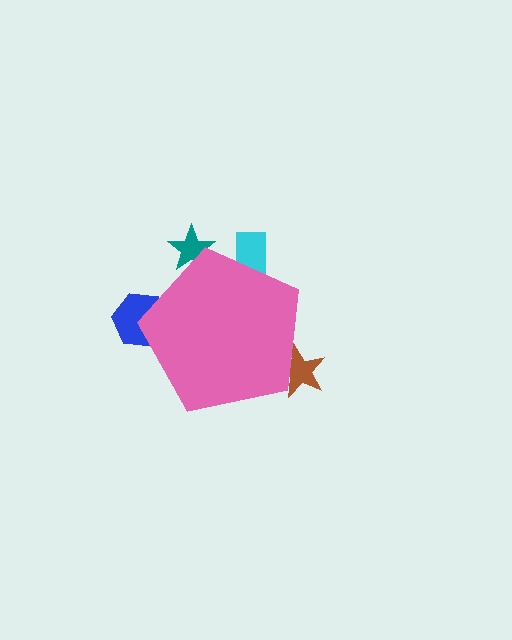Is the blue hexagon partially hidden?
Yes, the blue hexagon is partially hidden behind the pink pentagon.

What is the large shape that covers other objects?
A pink pentagon.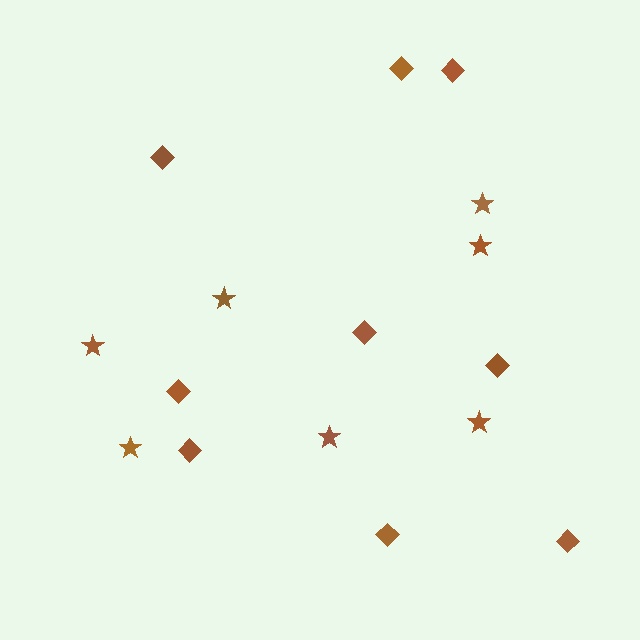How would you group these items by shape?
There are 2 groups: one group of diamonds (9) and one group of stars (7).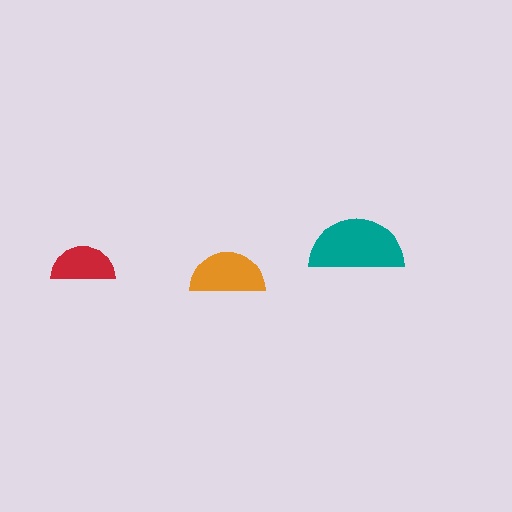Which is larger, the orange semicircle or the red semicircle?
The orange one.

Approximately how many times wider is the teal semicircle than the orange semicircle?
About 1.5 times wider.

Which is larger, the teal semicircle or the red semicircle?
The teal one.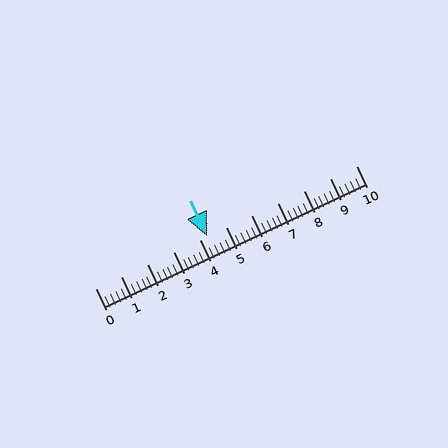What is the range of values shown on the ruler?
The ruler shows values from 0 to 10.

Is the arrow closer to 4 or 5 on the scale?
The arrow is closer to 4.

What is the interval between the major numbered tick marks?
The major tick marks are spaced 1 units apart.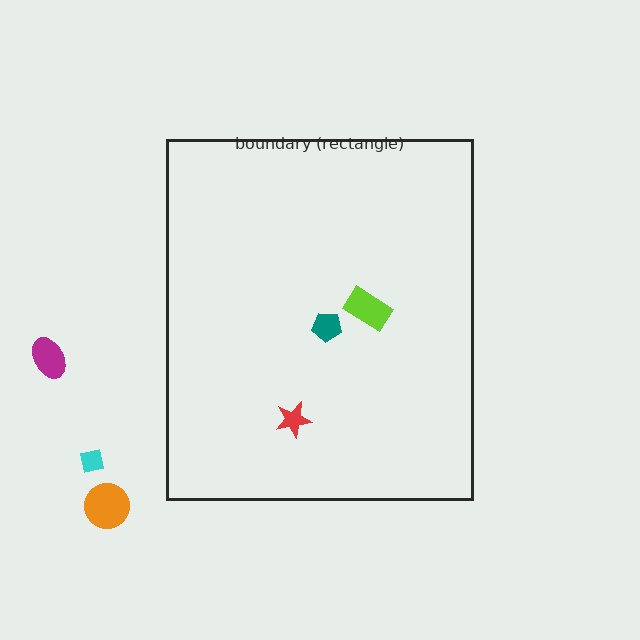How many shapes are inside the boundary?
3 inside, 3 outside.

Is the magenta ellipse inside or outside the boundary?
Outside.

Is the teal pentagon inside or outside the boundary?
Inside.